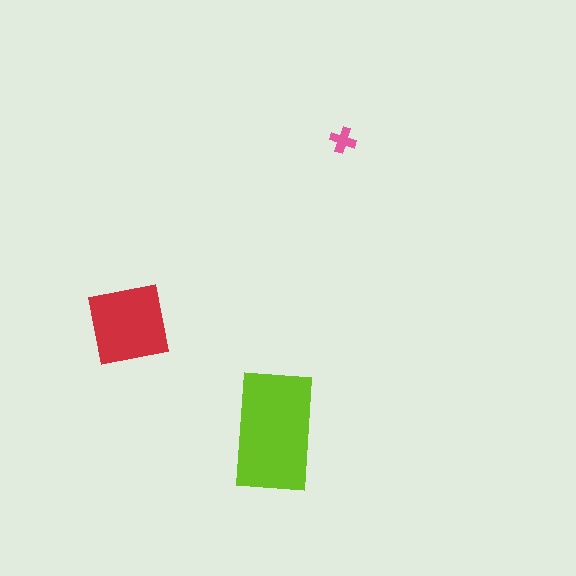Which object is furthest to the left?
The red square is leftmost.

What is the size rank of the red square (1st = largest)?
2nd.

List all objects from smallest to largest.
The pink cross, the red square, the lime rectangle.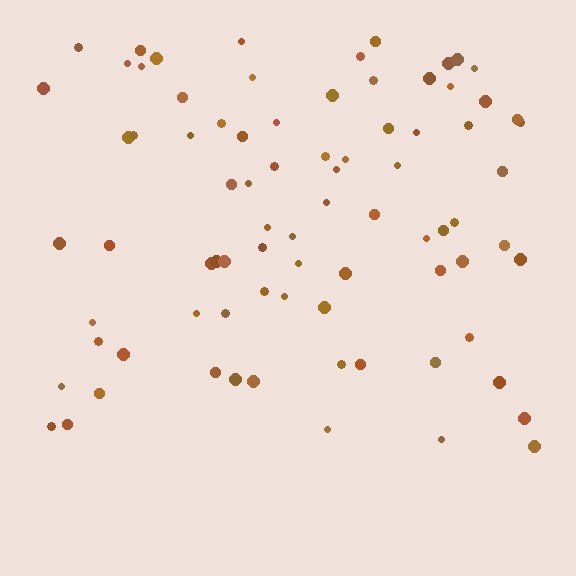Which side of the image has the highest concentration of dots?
The top.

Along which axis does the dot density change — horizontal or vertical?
Vertical.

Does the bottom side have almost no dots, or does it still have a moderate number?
Still a moderate number, just noticeably fewer than the top.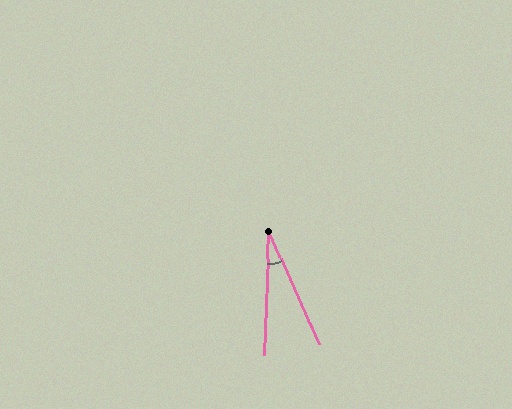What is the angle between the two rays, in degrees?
Approximately 26 degrees.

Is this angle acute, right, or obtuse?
It is acute.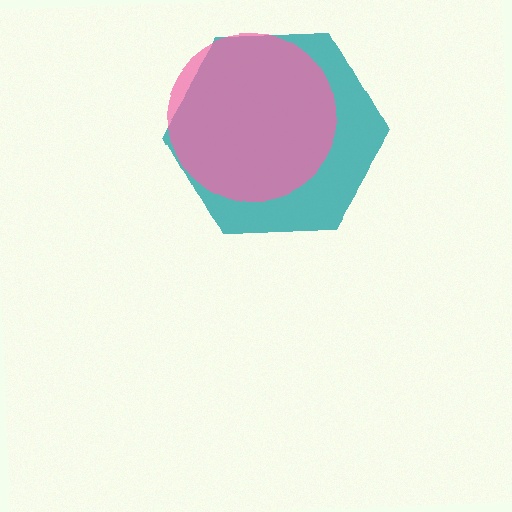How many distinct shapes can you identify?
There are 2 distinct shapes: a teal hexagon, a pink circle.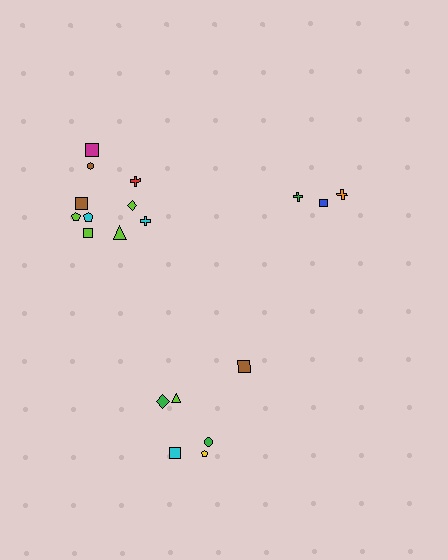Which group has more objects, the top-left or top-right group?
The top-left group.